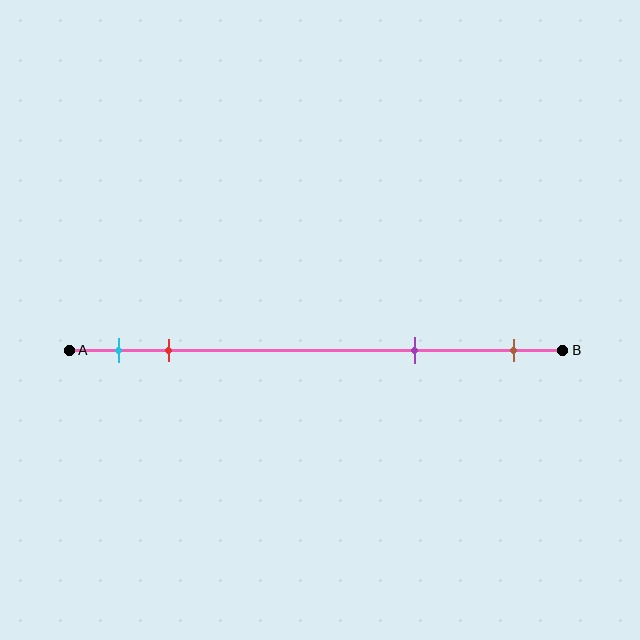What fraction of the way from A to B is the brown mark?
The brown mark is approximately 90% (0.9) of the way from A to B.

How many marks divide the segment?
There are 4 marks dividing the segment.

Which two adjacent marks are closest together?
The cyan and red marks are the closest adjacent pair.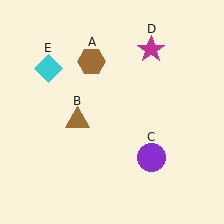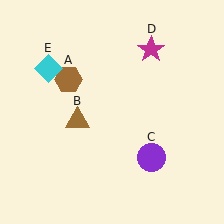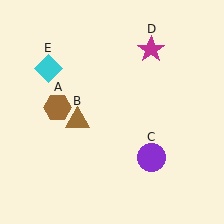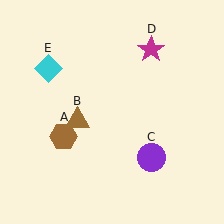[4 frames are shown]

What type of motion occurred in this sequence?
The brown hexagon (object A) rotated counterclockwise around the center of the scene.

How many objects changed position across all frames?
1 object changed position: brown hexagon (object A).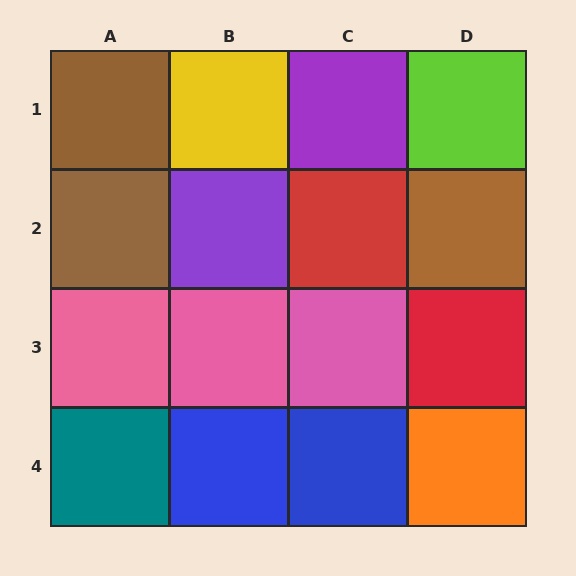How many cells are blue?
2 cells are blue.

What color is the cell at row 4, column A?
Teal.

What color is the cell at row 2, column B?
Purple.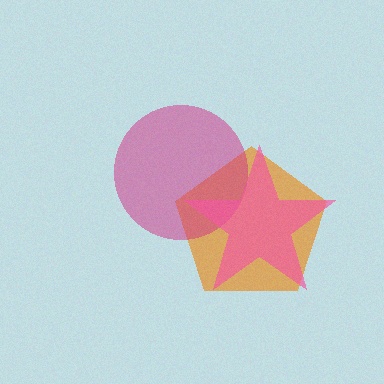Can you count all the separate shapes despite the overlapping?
Yes, there are 3 separate shapes.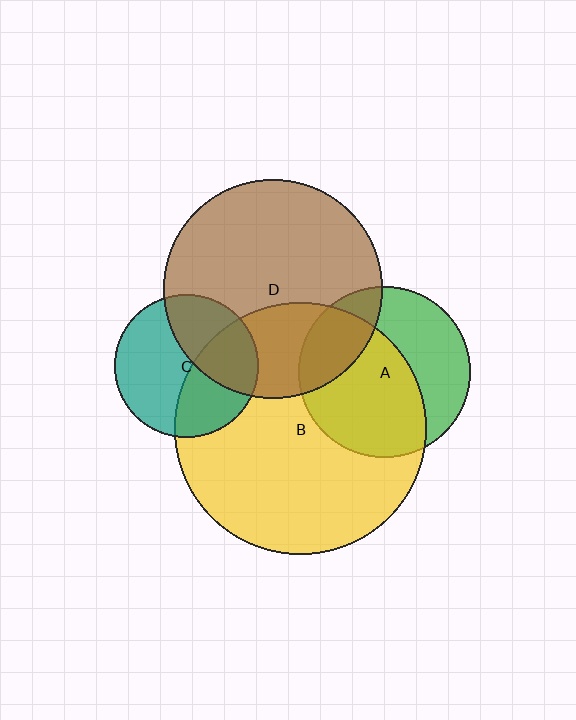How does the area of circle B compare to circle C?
Approximately 3.1 times.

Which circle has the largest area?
Circle B (yellow).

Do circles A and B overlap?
Yes.